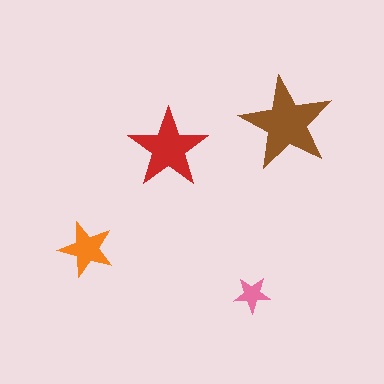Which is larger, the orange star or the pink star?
The orange one.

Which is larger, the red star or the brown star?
The brown one.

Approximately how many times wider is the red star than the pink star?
About 2 times wider.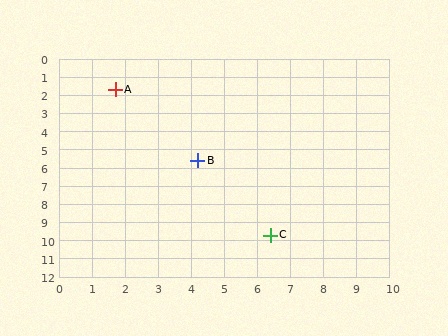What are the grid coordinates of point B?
Point B is at approximately (4.2, 5.6).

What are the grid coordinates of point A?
Point A is at approximately (1.7, 1.7).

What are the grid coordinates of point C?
Point C is at approximately (6.4, 9.7).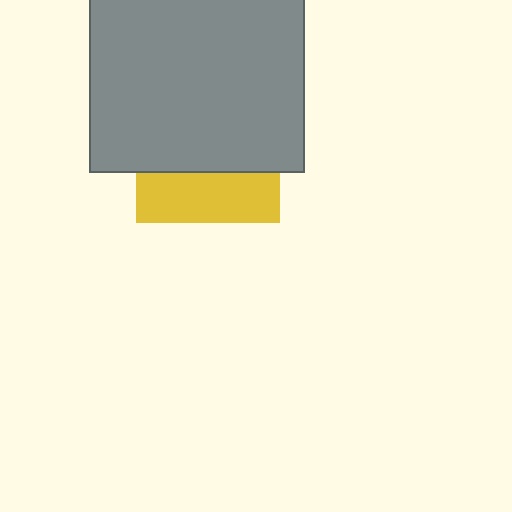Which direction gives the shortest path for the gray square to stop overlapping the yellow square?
Moving up gives the shortest separation.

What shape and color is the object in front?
The object in front is a gray square.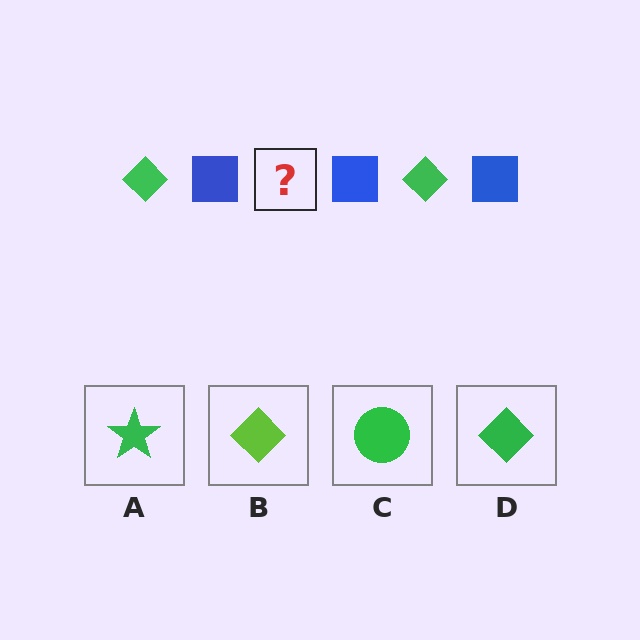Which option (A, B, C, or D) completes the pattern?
D.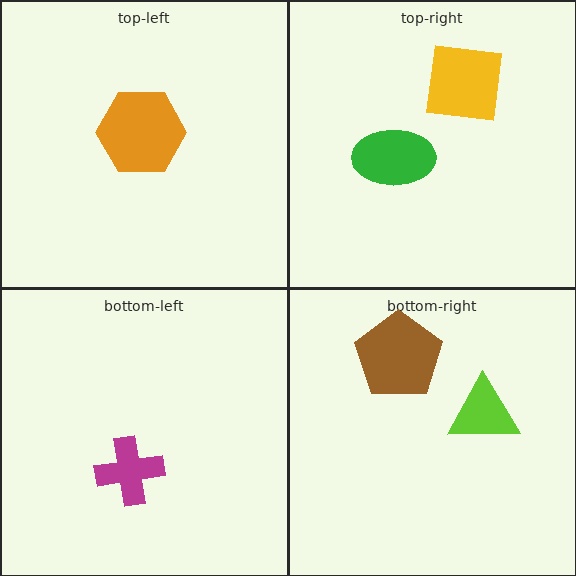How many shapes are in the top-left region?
1.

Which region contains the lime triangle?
The bottom-right region.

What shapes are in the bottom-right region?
The brown pentagon, the lime triangle.